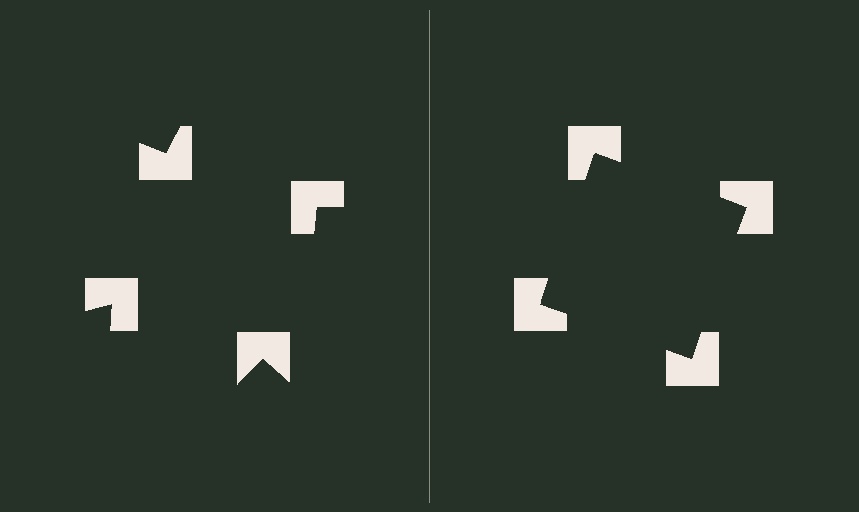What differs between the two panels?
The notched squares are positioned identically on both sides; only the wedge orientations differ. On the right they align to a square; on the left they are misaligned.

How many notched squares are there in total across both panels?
8 — 4 on each side.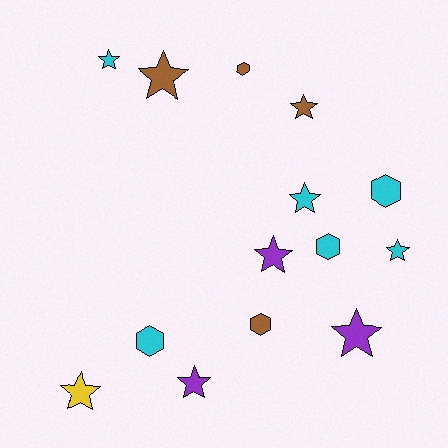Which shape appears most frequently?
Star, with 9 objects.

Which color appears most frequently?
Cyan, with 6 objects.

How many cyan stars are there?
There are 3 cyan stars.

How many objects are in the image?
There are 14 objects.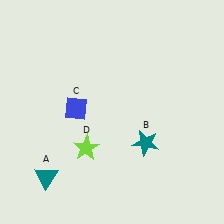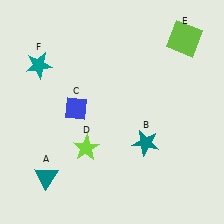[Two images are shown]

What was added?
A lime square (E), a teal star (F) were added in Image 2.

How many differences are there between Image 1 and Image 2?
There are 2 differences between the two images.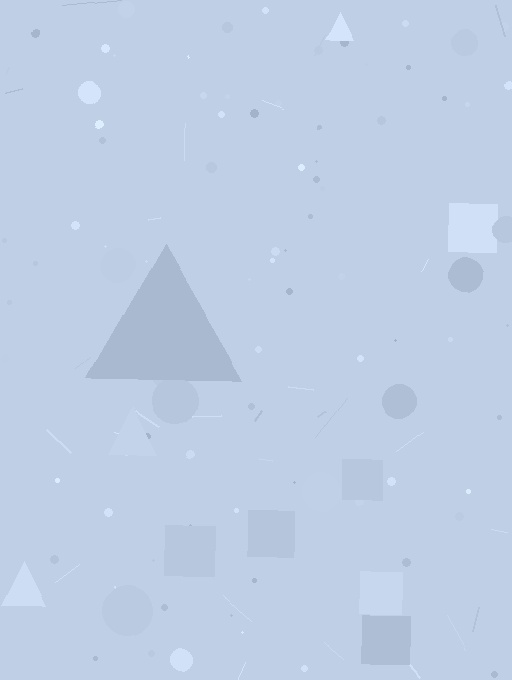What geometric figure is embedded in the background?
A triangle is embedded in the background.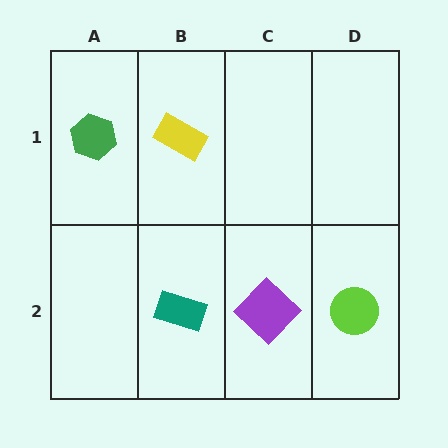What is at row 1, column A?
A green hexagon.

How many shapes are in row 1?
2 shapes.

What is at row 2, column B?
A teal rectangle.